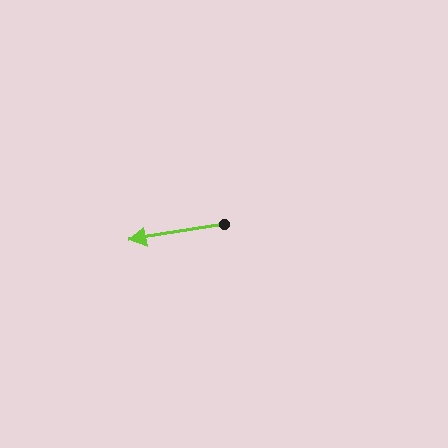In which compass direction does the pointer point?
West.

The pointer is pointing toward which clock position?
Roughly 9 o'clock.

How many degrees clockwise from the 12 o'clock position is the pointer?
Approximately 261 degrees.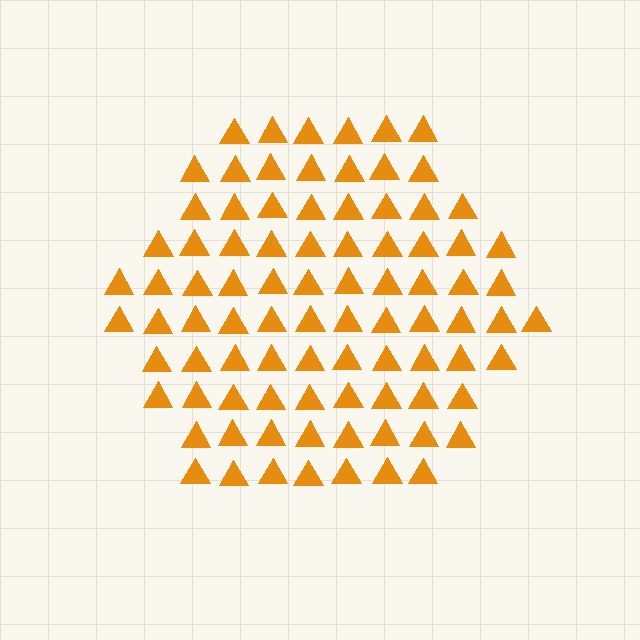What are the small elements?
The small elements are triangles.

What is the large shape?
The large shape is a hexagon.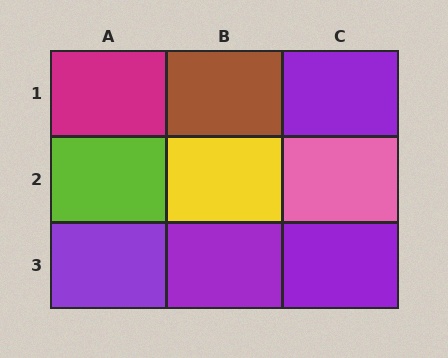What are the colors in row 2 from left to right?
Lime, yellow, pink.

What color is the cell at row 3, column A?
Purple.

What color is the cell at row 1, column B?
Brown.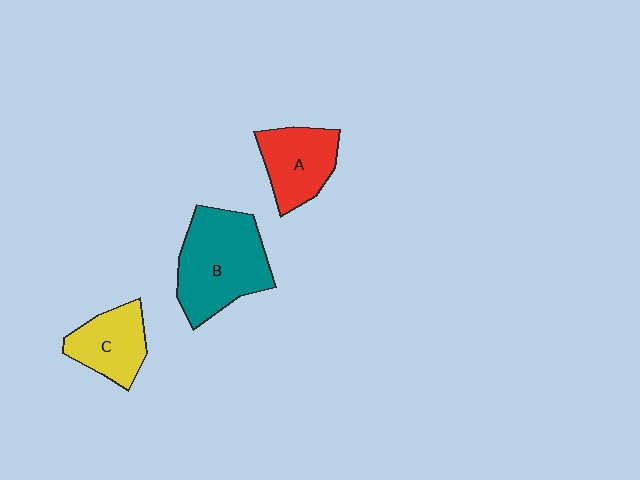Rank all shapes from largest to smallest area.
From largest to smallest: B (teal), A (red), C (yellow).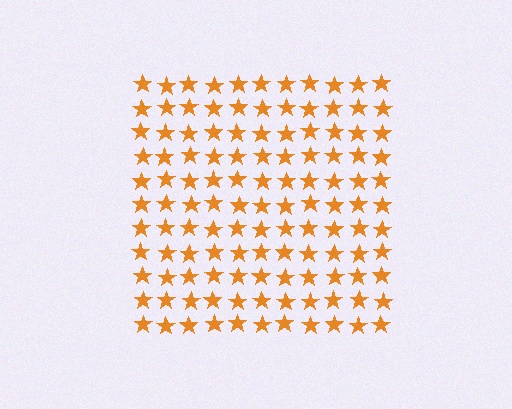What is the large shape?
The large shape is a square.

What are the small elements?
The small elements are stars.